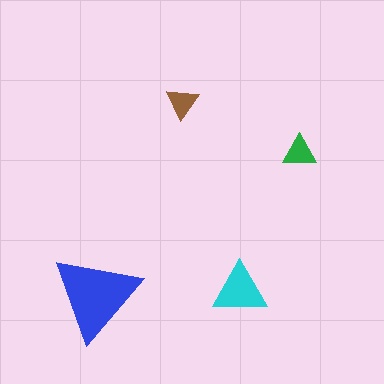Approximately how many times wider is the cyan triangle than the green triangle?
About 1.5 times wider.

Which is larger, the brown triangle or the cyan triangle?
The cyan one.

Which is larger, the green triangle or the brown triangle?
The green one.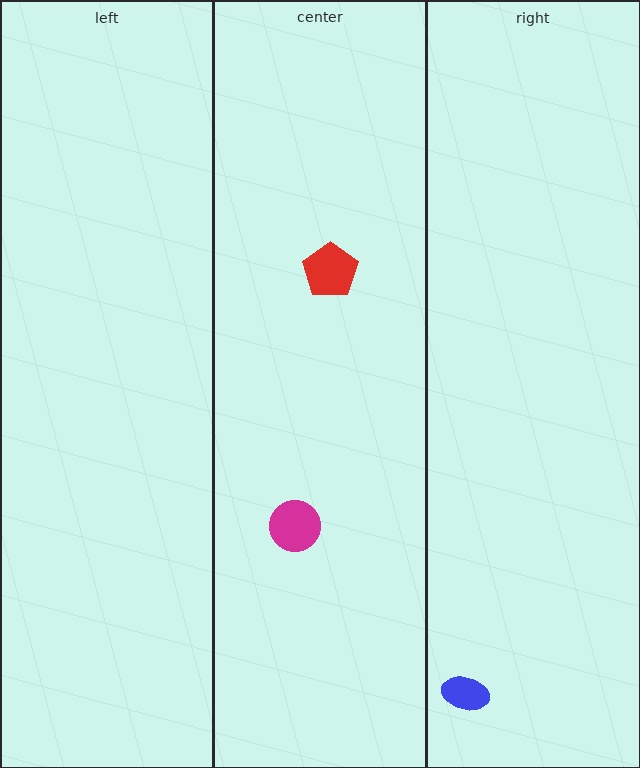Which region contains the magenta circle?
The center region.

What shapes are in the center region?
The magenta circle, the red pentagon.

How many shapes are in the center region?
2.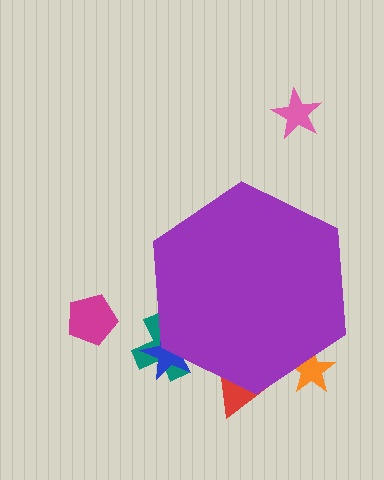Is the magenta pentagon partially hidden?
No, the magenta pentagon is fully visible.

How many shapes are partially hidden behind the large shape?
4 shapes are partially hidden.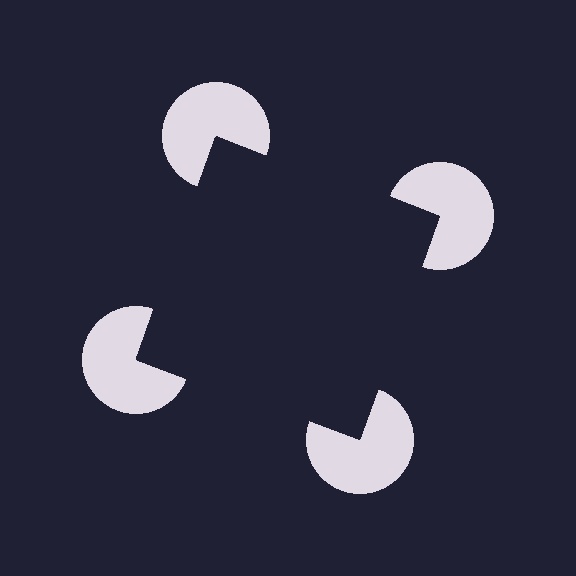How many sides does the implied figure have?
4 sides.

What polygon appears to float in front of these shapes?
An illusory square — its edges are inferred from the aligned wedge cuts in the pac-man discs, not physically drawn.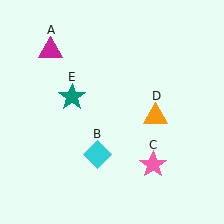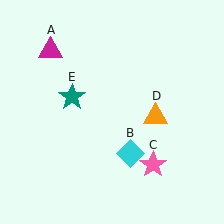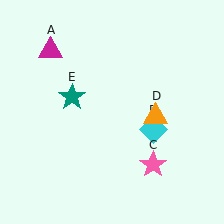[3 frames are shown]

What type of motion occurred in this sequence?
The cyan diamond (object B) rotated counterclockwise around the center of the scene.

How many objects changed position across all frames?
1 object changed position: cyan diamond (object B).